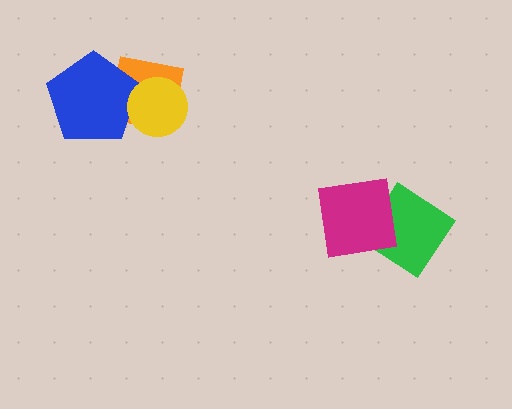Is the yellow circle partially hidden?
No, no other shape covers it.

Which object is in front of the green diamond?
The magenta square is in front of the green diamond.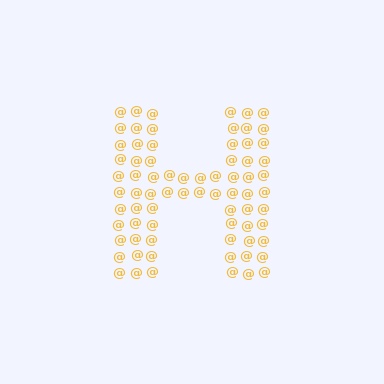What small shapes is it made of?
It is made of small at signs.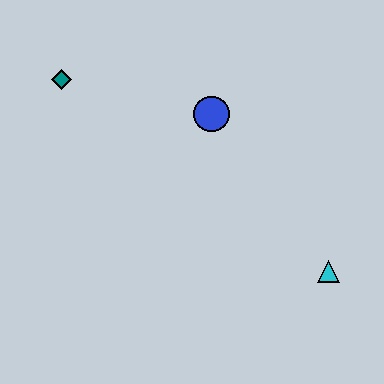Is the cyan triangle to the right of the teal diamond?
Yes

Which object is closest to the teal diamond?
The blue circle is closest to the teal diamond.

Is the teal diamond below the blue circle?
No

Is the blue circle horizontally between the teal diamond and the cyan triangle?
Yes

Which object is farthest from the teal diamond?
The cyan triangle is farthest from the teal diamond.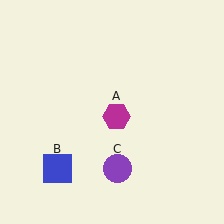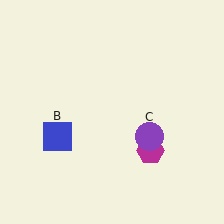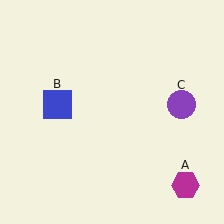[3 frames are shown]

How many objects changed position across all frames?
3 objects changed position: magenta hexagon (object A), blue square (object B), purple circle (object C).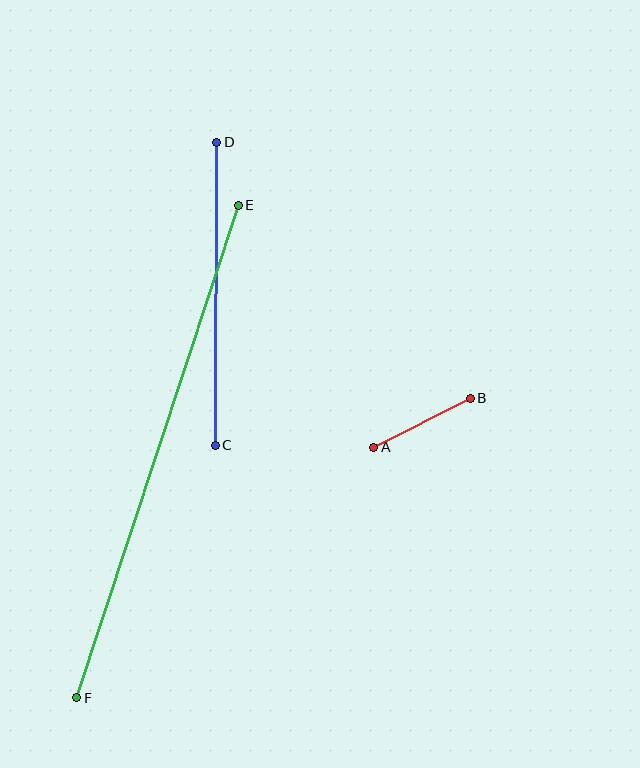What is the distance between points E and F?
The distance is approximately 518 pixels.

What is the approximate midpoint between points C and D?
The midpoint is at approximately (216, 294) pixels.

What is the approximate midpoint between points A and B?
The midpoint is at approximately (422, 423) pixels.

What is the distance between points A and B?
The distance is approximately 108 pixels.